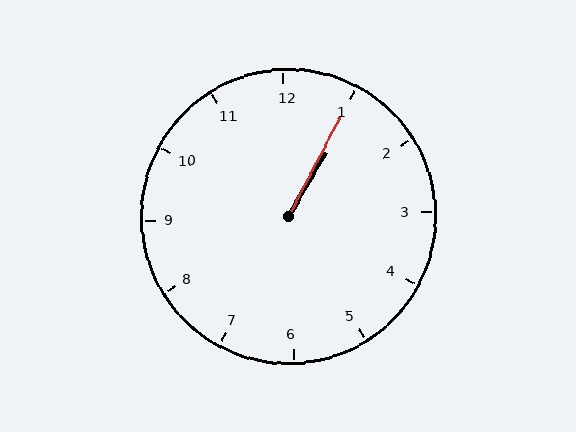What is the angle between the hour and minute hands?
Approximately 2 degrees.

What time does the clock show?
1:05.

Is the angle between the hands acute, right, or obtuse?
It is acute.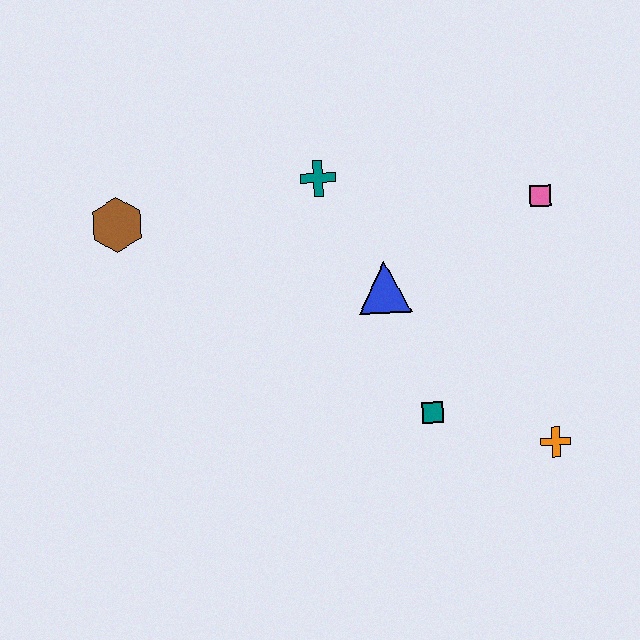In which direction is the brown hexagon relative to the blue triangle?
The brown hexagon is to the left of the blue triangle.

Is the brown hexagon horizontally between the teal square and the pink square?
No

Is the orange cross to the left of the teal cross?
No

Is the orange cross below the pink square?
Yes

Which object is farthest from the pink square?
The brown hexagon is farthest from the pink square.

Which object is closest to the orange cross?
The teal square is closest to the orange cross.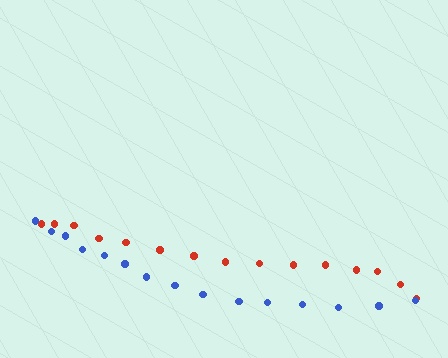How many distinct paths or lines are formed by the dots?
There are 2 distinct paths.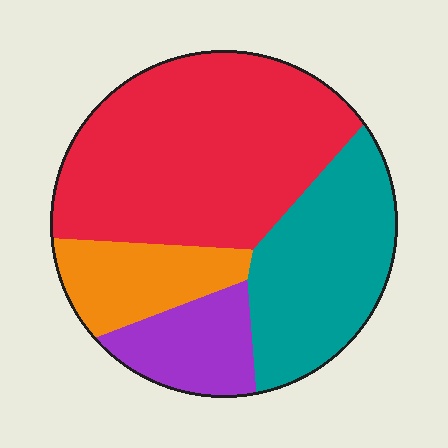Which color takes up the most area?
Red, at roughly 45%.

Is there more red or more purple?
Red.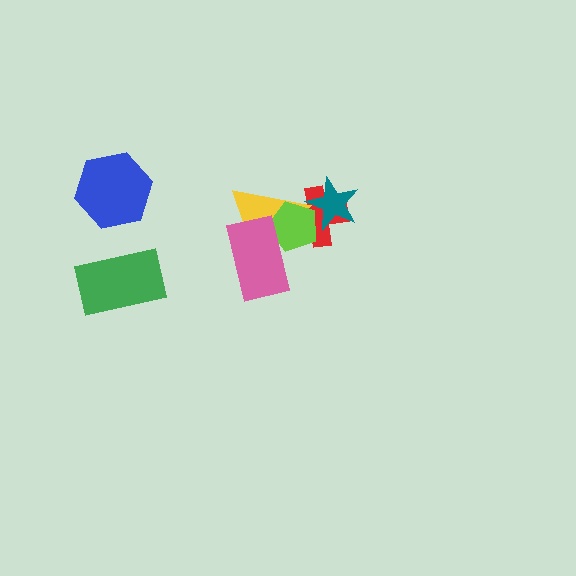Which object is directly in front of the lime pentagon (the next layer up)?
The pink rectangle is directly in front of the lime pentagon.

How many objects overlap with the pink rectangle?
2 objects overlap with the pink rectangle.